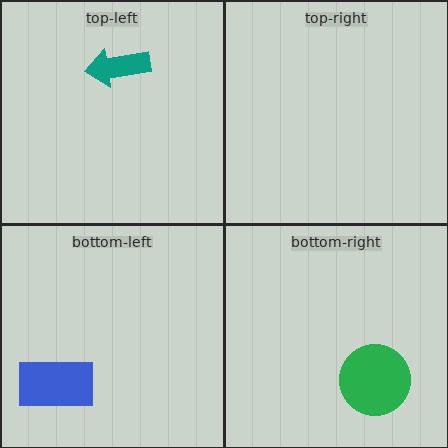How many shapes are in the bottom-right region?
1.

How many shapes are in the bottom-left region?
1.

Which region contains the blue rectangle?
The bottom-left region.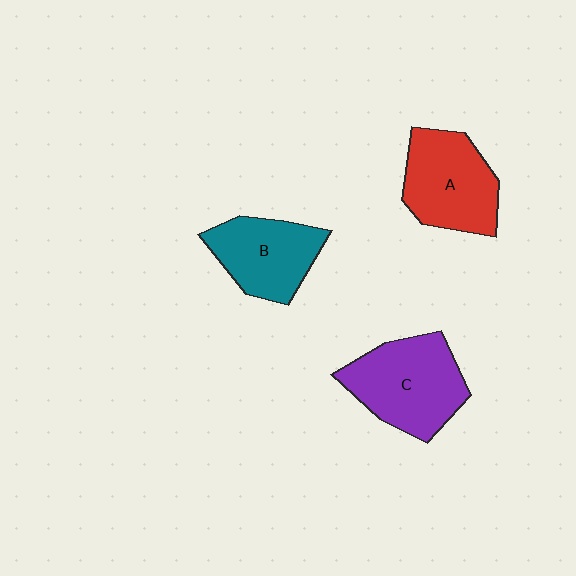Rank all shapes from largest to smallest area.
From largest to smallest: C (purple), A (red), B (teal).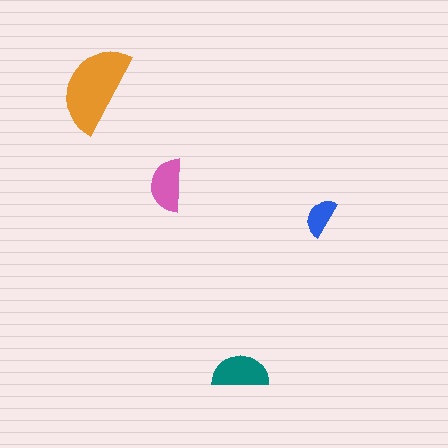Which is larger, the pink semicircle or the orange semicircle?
The orange one.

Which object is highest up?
The orange semicircle is topmost.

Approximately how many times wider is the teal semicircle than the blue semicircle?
About 1.5 times wider.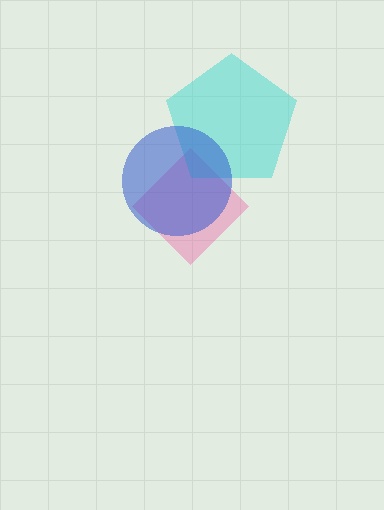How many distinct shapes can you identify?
There are 3 distinct shapes: a pink diamond, a cyan pentagon, a blue circle.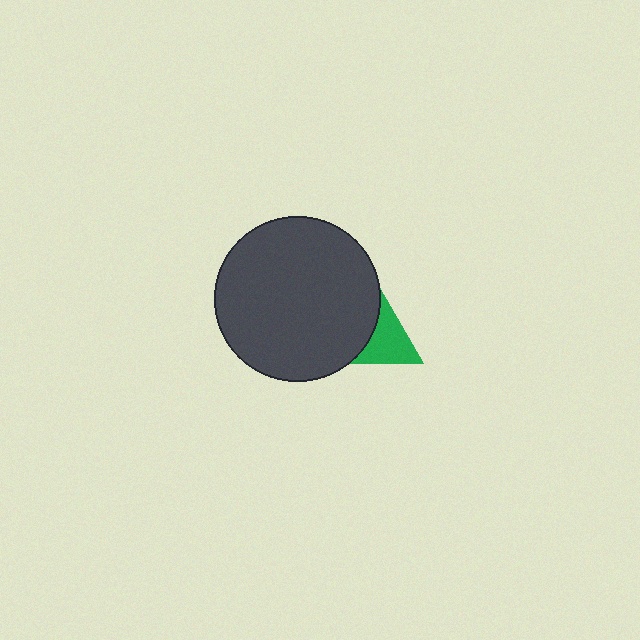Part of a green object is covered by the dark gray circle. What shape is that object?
It is a triangle.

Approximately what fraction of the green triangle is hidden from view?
Roughly 36% of the green triangle is hidden behind the dark gray circle.